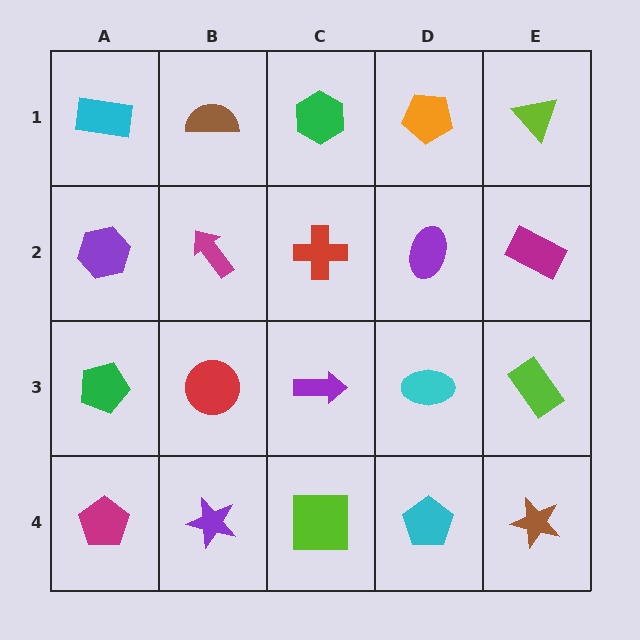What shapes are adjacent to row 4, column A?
A green pentagon (row 3, column A), a purple star (row 4, column B).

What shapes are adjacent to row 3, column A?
A purple hexagon (row 2, column A), a magenta pentagon (row 4, column A), a red circle (row 3, column B).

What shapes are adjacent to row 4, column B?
A red circle (row 3, column B), a magenta pentagon (row 4, column A), a lime square (row 4, column C).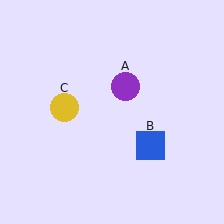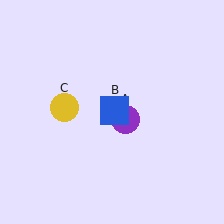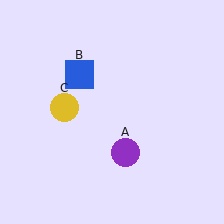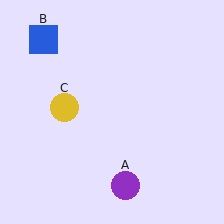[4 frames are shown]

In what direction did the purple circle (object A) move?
The purple circle (object A) moved down.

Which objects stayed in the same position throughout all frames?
Yellow circle (object C) remained stationary.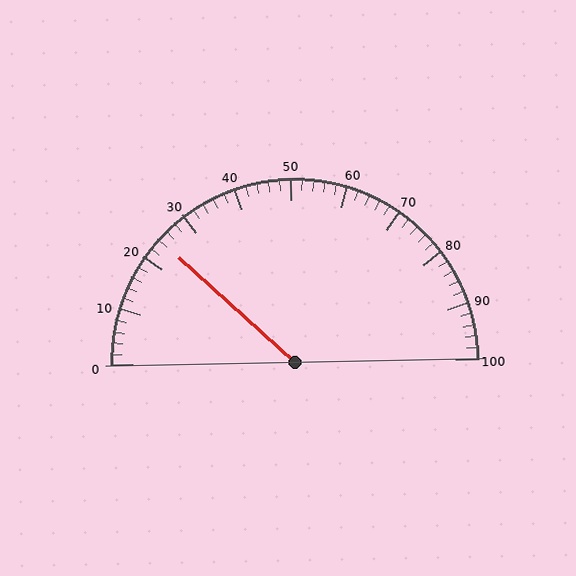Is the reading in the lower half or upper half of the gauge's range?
The reading is in the lower half of the range (0 to 100).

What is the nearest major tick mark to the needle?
The nearest major tick mark is 20.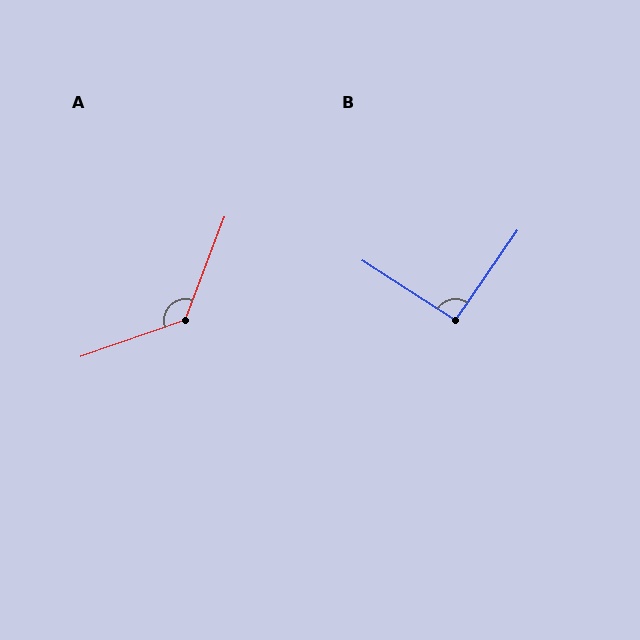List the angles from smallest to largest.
B (92°), A (130°).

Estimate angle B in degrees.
Approximately 92 degrees.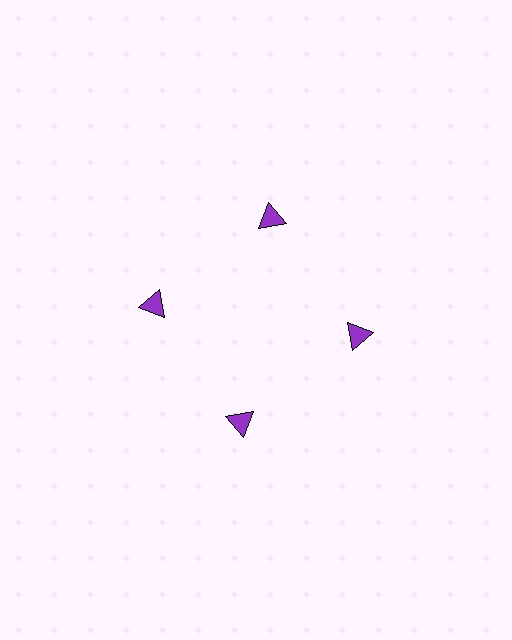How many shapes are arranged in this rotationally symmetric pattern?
There are 4 shapes, arranged in 4 groups of 1.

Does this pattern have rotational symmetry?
Yes, this pattern has 4-fold rotational symmetry. It looks the same after rotating 90 degrees around the center.